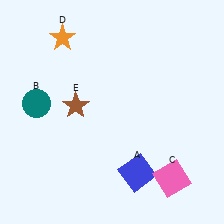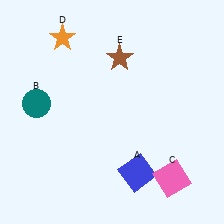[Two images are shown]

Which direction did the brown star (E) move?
The brown star (E) moved up.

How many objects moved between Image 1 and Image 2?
1 object moved between the two images.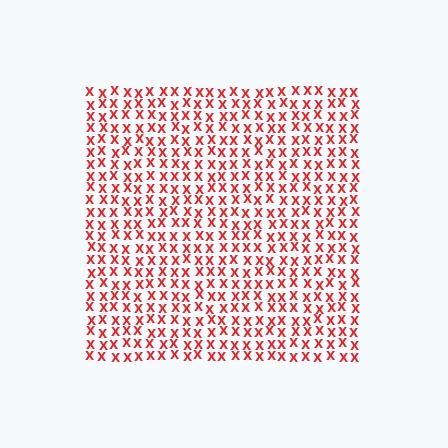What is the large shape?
The large shape is a square.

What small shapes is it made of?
It is made of small letter X's.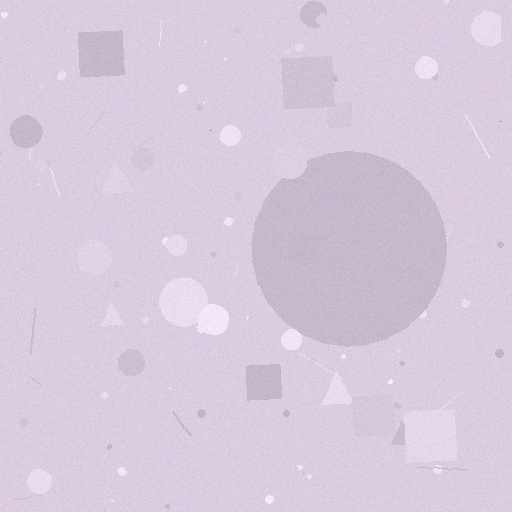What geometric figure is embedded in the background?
A circle is embedded in the background.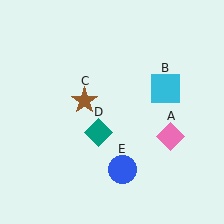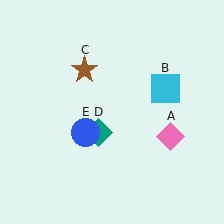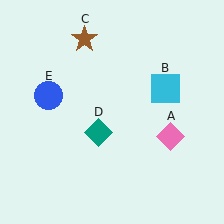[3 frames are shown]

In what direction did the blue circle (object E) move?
The blue circle (object E) moved up and to the left.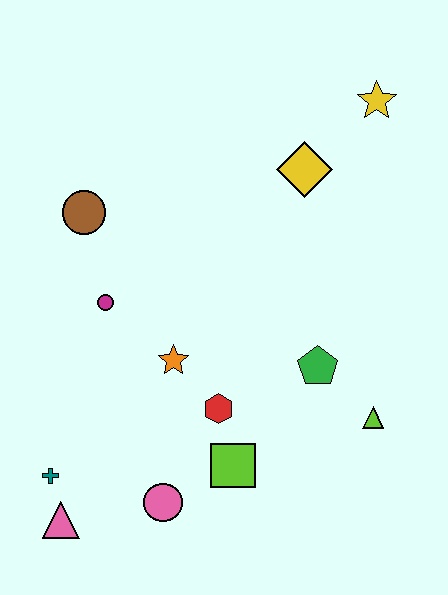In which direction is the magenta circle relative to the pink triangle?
The magenta circle is above the pink triangle.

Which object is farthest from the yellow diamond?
The pink triangle is farthest from the yellow diamond.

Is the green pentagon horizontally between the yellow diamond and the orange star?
No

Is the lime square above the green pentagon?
No